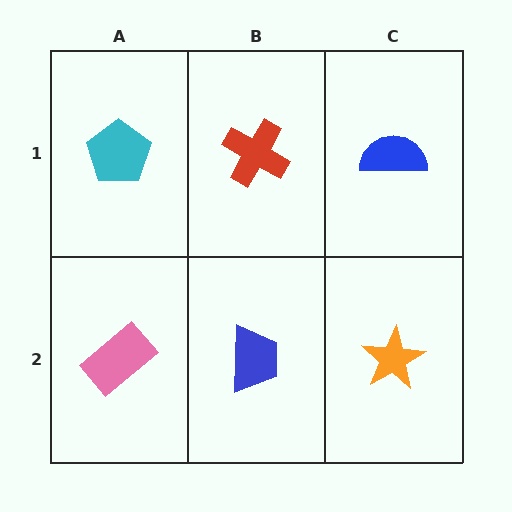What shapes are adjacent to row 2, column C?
A blue semicircle (row 1, column C), a blue trapezoid (row 2, column B).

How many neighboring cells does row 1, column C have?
2.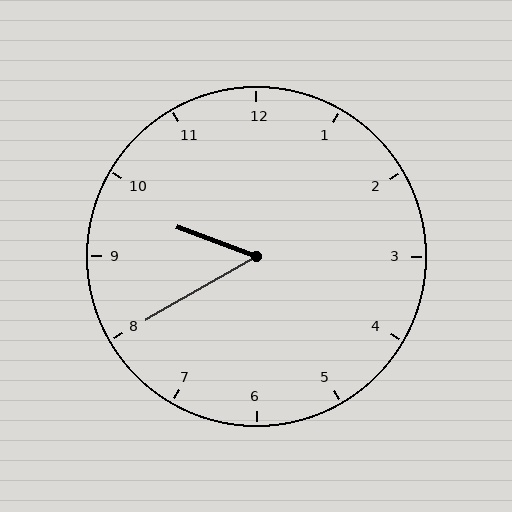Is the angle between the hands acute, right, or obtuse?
It is acute.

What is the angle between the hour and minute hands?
Approximately 50 degrees.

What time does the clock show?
9:40.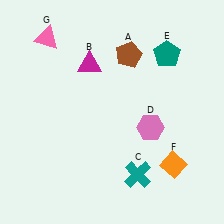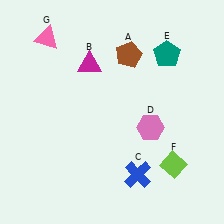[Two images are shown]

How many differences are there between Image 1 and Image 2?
There are 2 differences between the two images.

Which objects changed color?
C changed from teal to blue. F changed from orange to lime.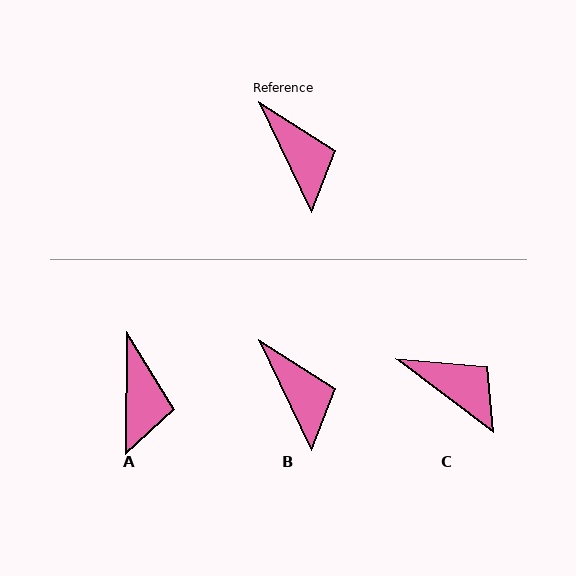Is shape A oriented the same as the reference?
No, it is off by about 26 degrees.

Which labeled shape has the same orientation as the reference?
B.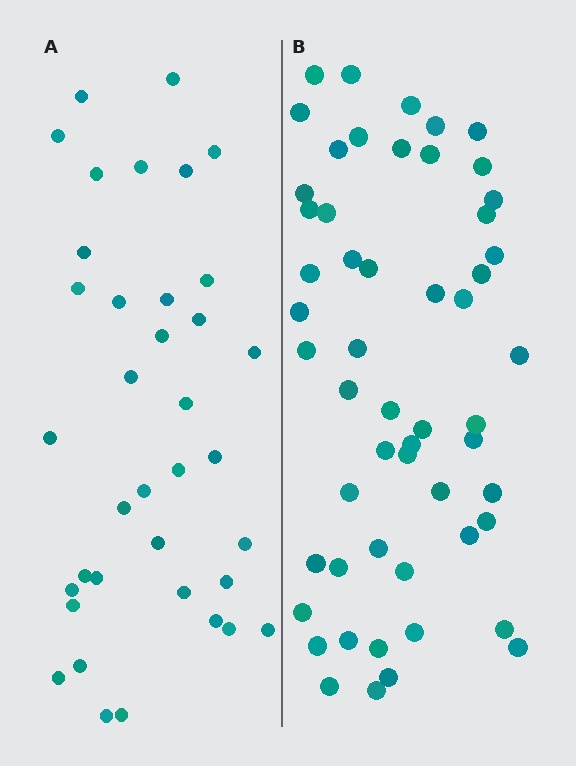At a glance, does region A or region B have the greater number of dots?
Region B (the right region) has more dots.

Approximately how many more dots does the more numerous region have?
Region B has approximately 15 more dots than region A.